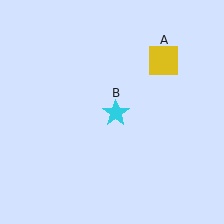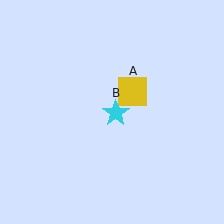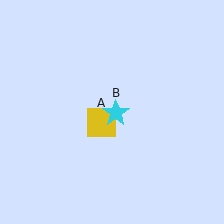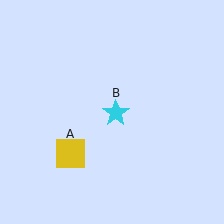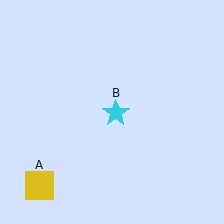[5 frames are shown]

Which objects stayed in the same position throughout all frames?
Cyan star (object B) remained stationary.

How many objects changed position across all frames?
1 object changed position: yellow square (object A).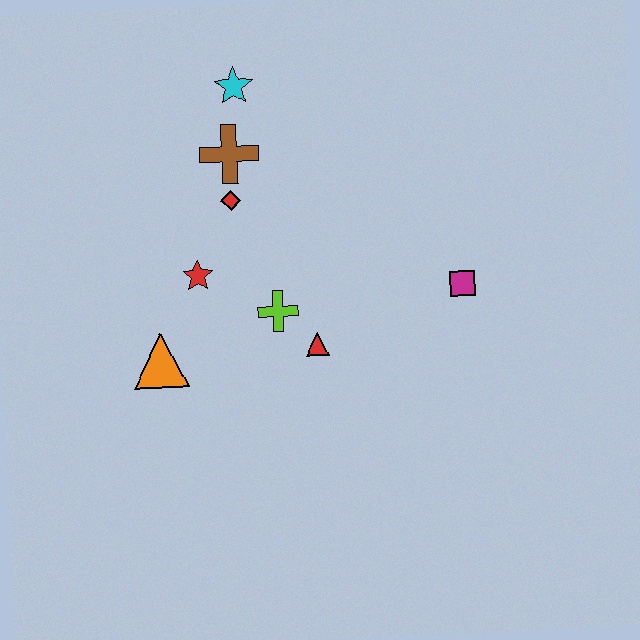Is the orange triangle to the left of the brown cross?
Yes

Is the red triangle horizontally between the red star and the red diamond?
No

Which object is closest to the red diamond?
The brown cross is closest to the red diamond.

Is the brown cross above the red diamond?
Yes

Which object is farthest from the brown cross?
The magenta square is farthest from the brown cross.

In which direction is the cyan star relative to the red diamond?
The cyan star is above the red diamond.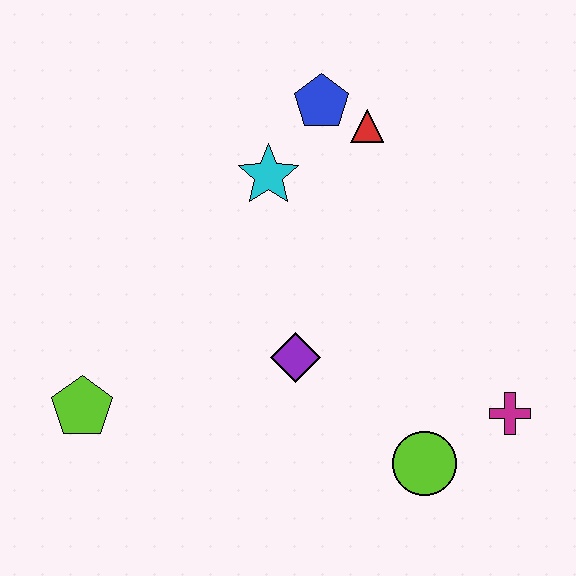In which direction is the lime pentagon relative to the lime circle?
The lime pentagon is to the left of the lime circle.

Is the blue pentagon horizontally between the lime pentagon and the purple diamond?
No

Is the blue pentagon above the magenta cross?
Yes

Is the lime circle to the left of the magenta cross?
Yes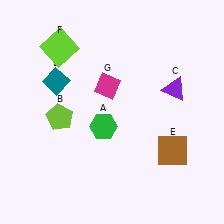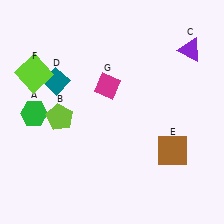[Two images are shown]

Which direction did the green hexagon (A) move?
The green hexagon (A) moved left.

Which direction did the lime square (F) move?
The lime square (F) moved down.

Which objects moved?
The objects that moved are: the green hexagon (A), the purple triangle (C), the lime square (F).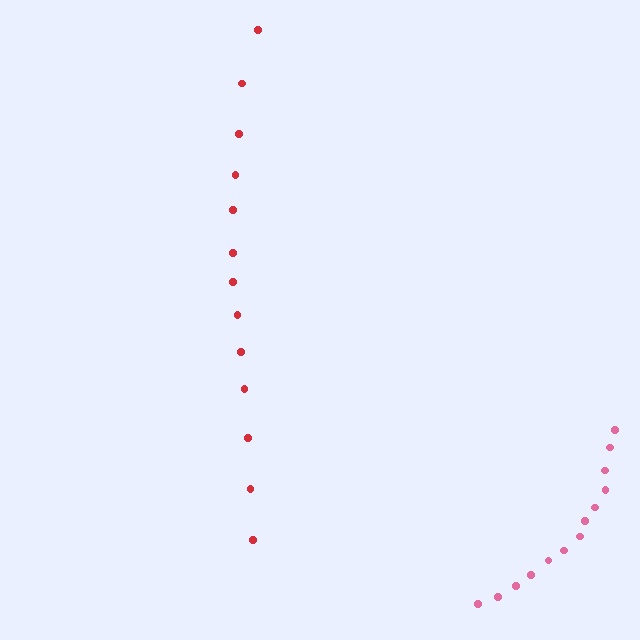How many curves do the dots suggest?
There are 2 distinct paths.